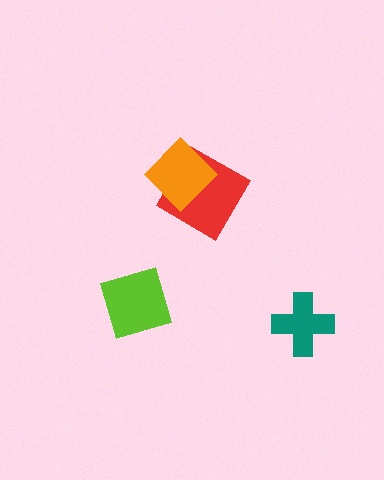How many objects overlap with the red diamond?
1 object overlaps with the red diamond.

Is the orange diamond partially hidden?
No, no other shape covers it.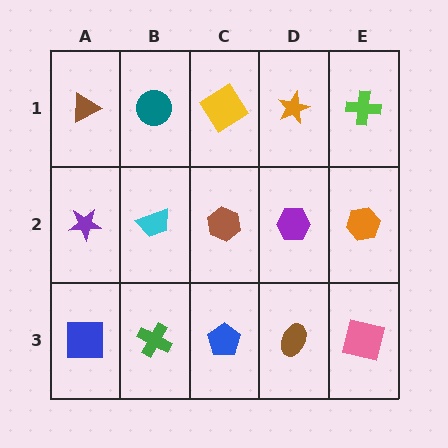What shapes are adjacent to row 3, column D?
A purple hexagon (row 2, column D), a blue pentagon (row 3, column C), a pink square (row 3, column E).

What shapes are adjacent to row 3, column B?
A cyan trapezoid (row 2, column B), a blue square (row 3, column A), a blue pentagon (row 3, column C).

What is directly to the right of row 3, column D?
A pink square.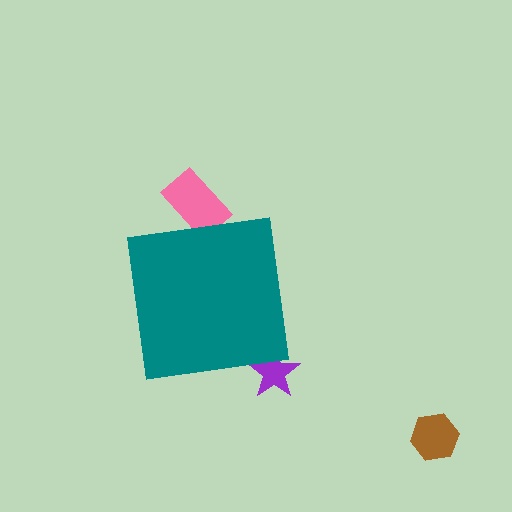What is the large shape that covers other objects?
A teal square.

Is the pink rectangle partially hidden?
Yes, the pink rectangle is partially hidden behind the teal square.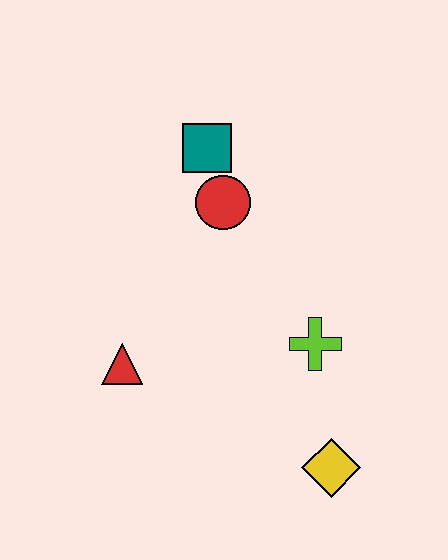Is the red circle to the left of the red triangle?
No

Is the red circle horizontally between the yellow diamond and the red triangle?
Yes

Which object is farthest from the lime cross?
The teal square is farthest from the lime cross.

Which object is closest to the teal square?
The red circle is closest to the teal square.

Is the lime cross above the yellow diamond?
Yes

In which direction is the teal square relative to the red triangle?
The teal square is above the red triangle.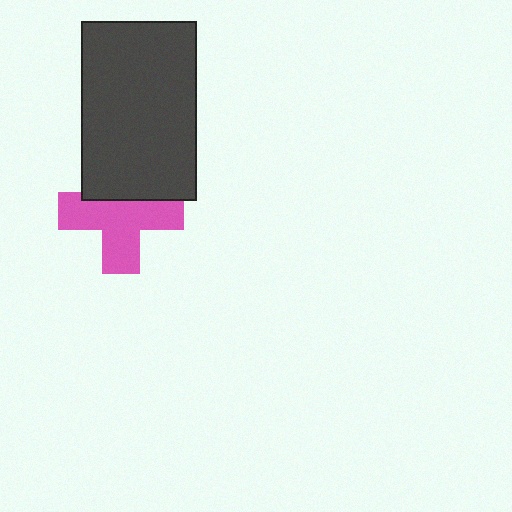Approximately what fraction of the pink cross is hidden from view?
Roughly 33% of the pink cross is hidden behind the dark gray rectangle.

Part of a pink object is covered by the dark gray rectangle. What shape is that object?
It is a cross.